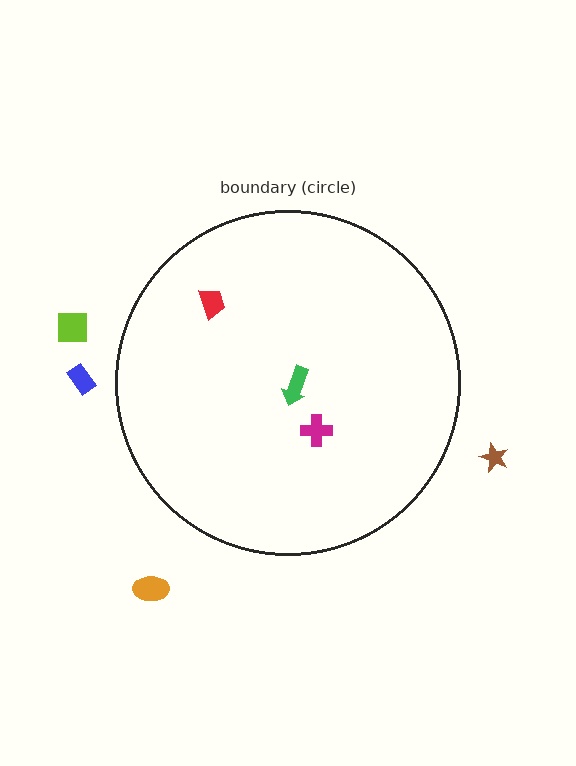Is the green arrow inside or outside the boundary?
Inside.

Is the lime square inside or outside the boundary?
Outside.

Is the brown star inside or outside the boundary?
Outside.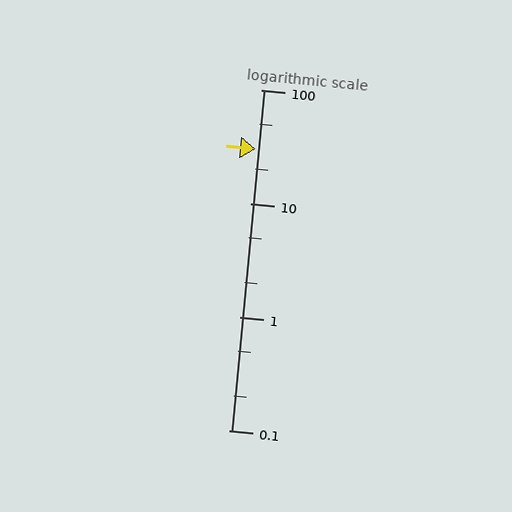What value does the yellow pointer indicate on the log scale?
The pointer indicates approximately 30.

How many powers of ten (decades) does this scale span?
The scale spans 3 decades, from 0.1 to 100.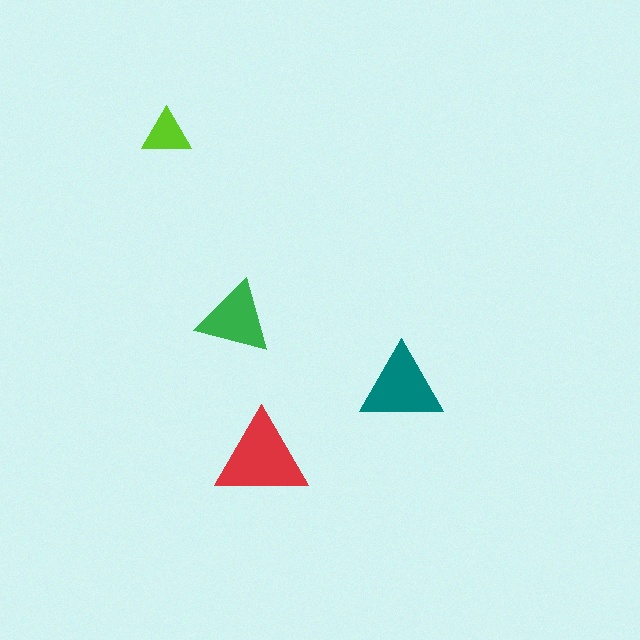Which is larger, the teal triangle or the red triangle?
The red one.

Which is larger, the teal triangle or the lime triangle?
The teal one.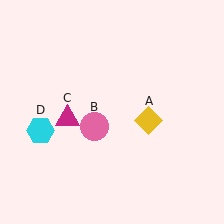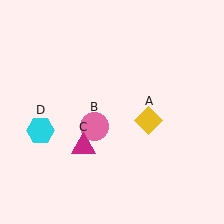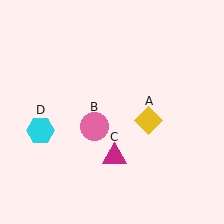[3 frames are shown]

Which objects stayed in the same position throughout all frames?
Yellow diamond (object A) and pink circle (object B) and cyan hexagon (object D) remained stationary.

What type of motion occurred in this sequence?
The magenta triangle (object C) rotated counterclockwise around the center of the scene.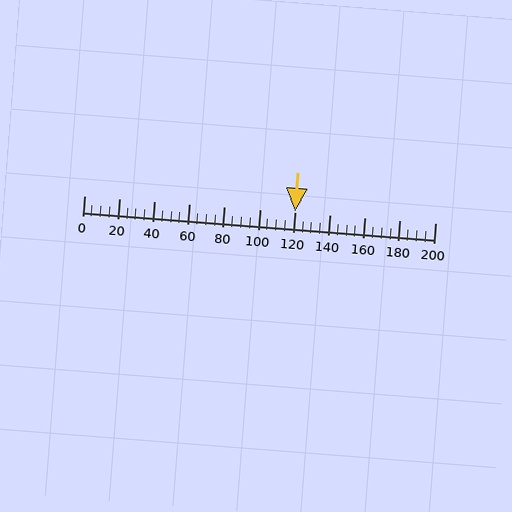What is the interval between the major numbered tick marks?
The major tick marks are spaced 20 units apart.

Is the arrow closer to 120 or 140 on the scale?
The arrow is closer to 120.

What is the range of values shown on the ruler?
The ruler shows values from 0 to 200.